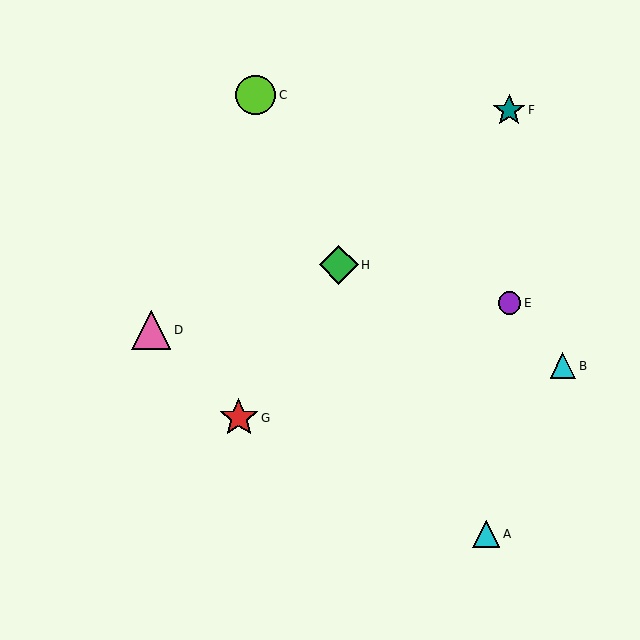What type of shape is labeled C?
Shape C is a lime circle.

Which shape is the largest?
The lime circle (labeled C) is the largest.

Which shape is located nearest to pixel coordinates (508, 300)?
The purple circle (labeled E) at (510, 303) is nearest to that location.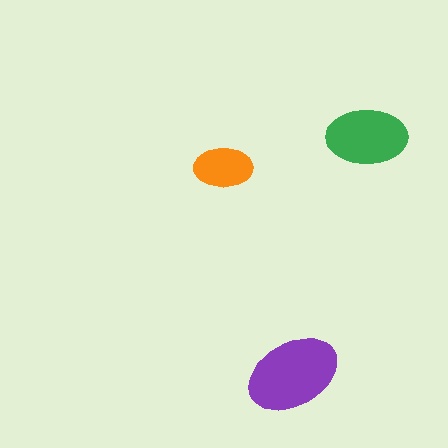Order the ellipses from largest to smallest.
the purple one, the green one, the orange one.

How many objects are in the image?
There are 3 objects in the image.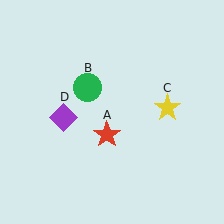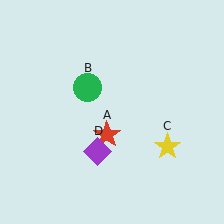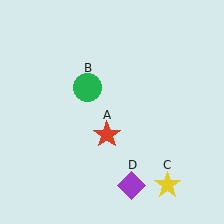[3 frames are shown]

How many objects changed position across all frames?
2 objects changed position: yellow star (object C), purple diamond (object D).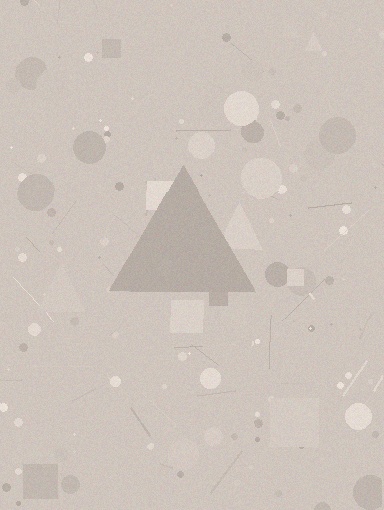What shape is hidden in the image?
A triangle is hidden in the image.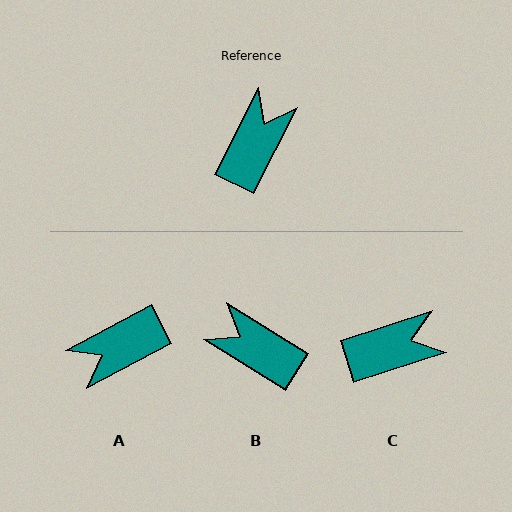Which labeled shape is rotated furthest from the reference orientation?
A, about 145 degrees away.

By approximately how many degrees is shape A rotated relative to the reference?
Approximately 145 degrees counter-clockwise.